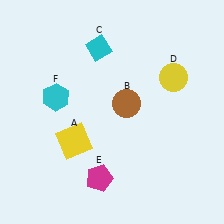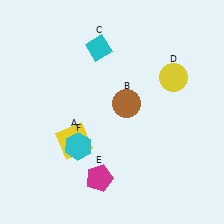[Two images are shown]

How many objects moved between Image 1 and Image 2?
1 object moved between the two images.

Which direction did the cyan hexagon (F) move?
The cyan hexagon (F) moved down.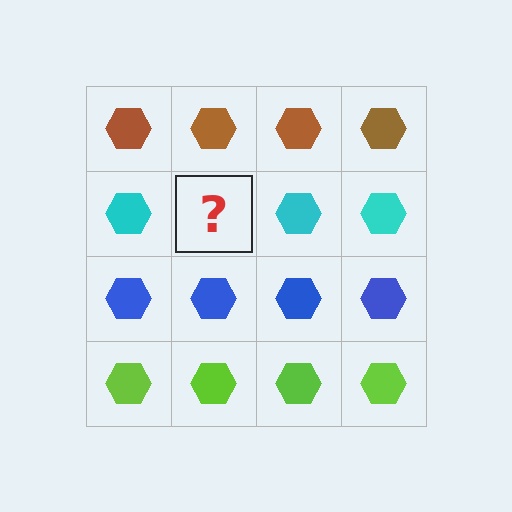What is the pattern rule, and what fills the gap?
The rule is that each row has a consistent color. The gap should be filled with a cyan hexagon.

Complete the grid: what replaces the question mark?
The question mark should be replaced with a cyan hexagon.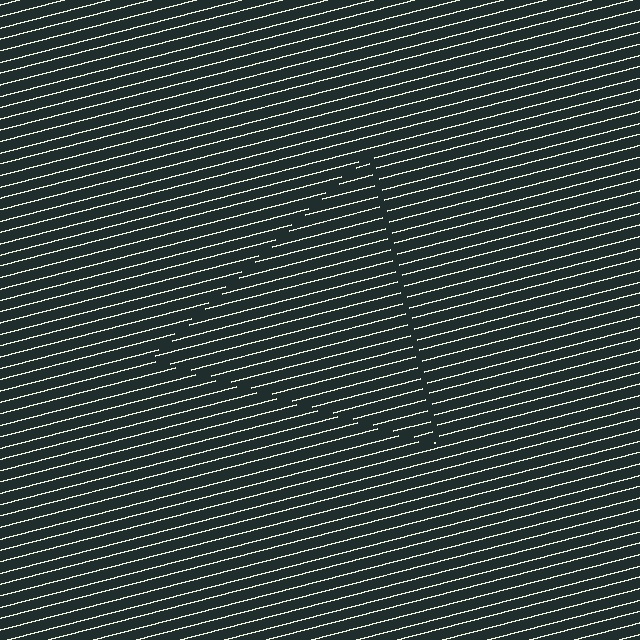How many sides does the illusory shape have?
3 sides — the line-ends trace a triangle.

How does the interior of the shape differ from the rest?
The interior of the shape contains the same grating, shifted by half a period — the contour is defined by the phase discontinuity where line-ends from the inner and outer gratings abut.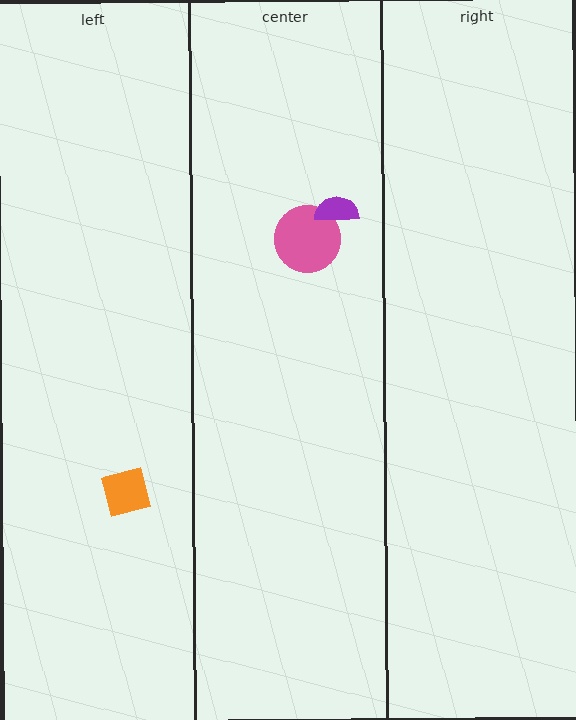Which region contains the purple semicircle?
The center region.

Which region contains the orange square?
The left region.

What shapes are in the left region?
The orange square.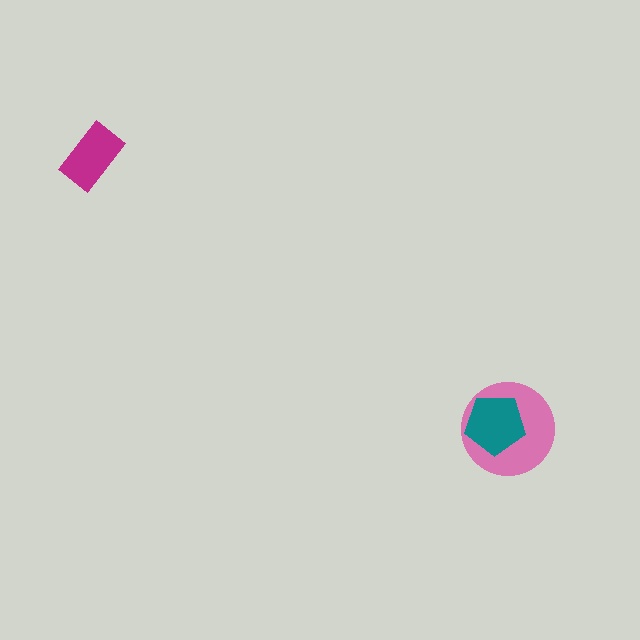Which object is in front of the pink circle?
The teal pentagon is in front of the pink circle.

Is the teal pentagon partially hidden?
No, no other shape covers it.